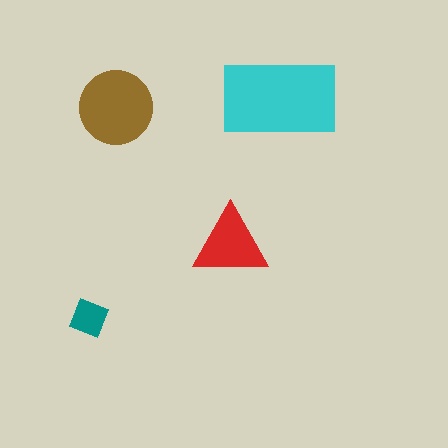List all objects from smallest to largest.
The teal diamond, the red triangle, the brown circle, the cyan rectangle.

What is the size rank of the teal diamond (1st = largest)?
4th.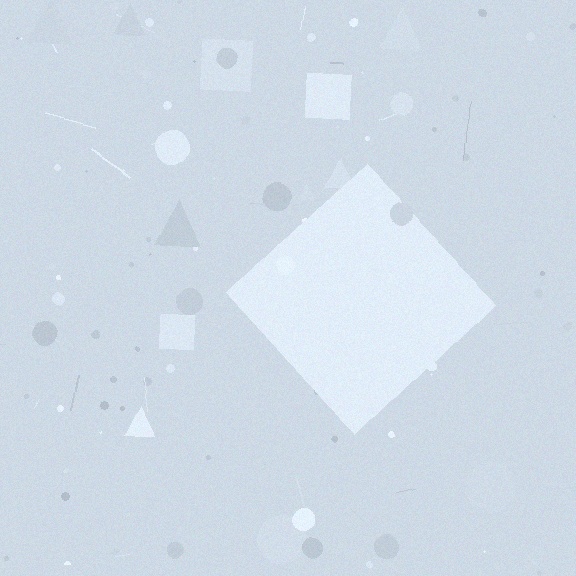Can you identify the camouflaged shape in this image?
The camouflaged shape is a diamond.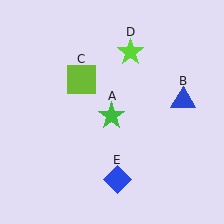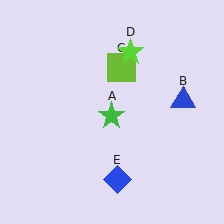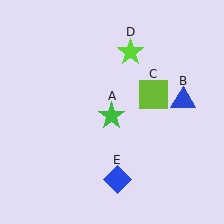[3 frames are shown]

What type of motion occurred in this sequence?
The lime square (object C) rotated clockwise around the center of the scene.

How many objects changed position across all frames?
1 object changed position: lime square (object C).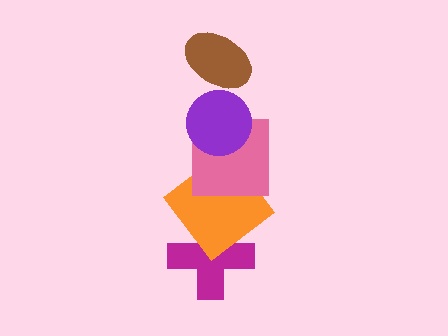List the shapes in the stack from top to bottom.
From top to bottom: the brown ellipse, the purple circle, the pink square, the orange diamond, the magenta cross.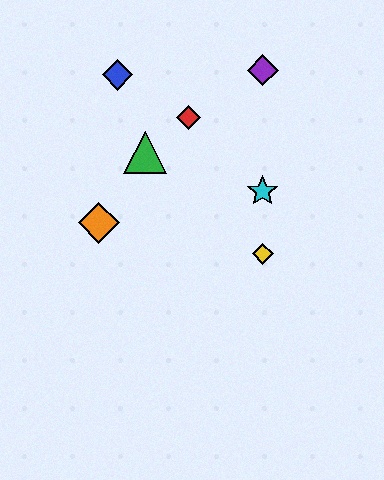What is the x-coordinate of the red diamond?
The red diamond is at x≈188.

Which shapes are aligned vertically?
The yellow diamond, the purple diamond, the cyan star are aligned vertically.